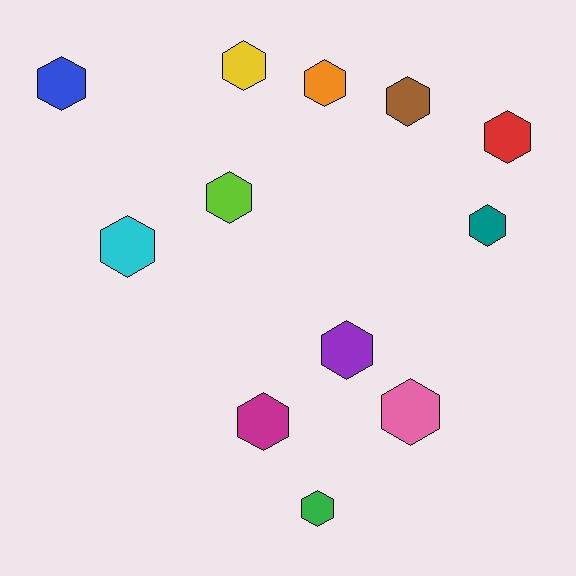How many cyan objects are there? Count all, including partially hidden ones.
There is 1 cyan object.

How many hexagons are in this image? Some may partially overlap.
There are 12 hexagons.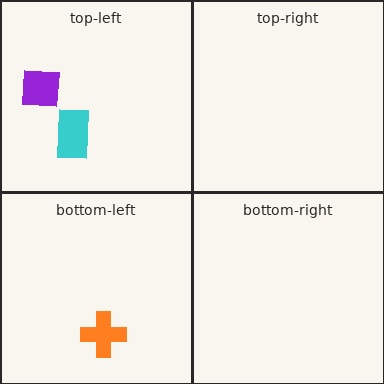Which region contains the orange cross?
The bottom-left region.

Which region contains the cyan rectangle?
The top-left region.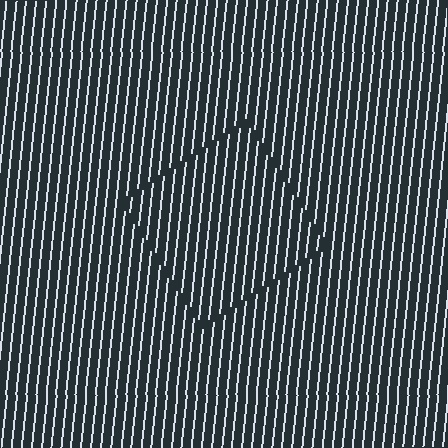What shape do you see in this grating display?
An illusory square. The interior of the shape contains the same grating, shifted by half a period — the contour is defined by the phase discontinuity where line-ends from the inner and outer gratings abut.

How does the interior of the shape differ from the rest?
The interior of the shape contains the same grating, shifted by half a period — the contour is defined by the phase discontinuity where line-ends from the inner and outer gratings abut.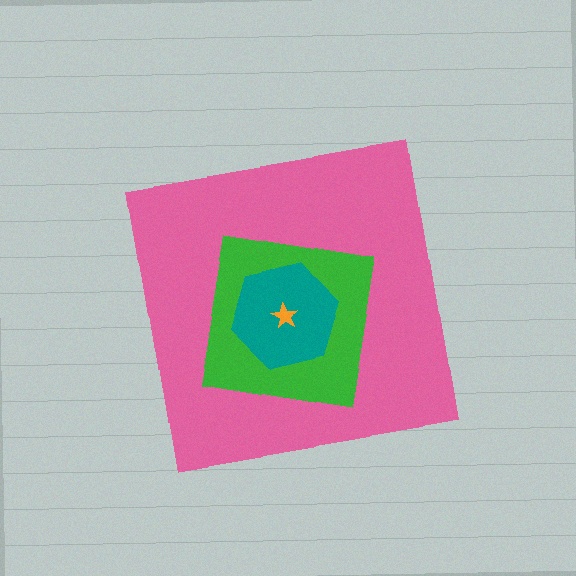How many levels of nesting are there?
4.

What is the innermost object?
The orange star.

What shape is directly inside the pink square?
The green square.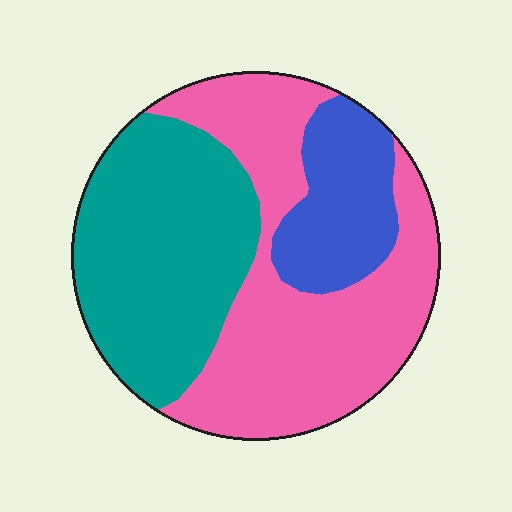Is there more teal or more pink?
Pink.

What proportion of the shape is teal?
Teal takes up between a third and a half of the shape.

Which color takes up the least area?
Blue, at roughly 15%.